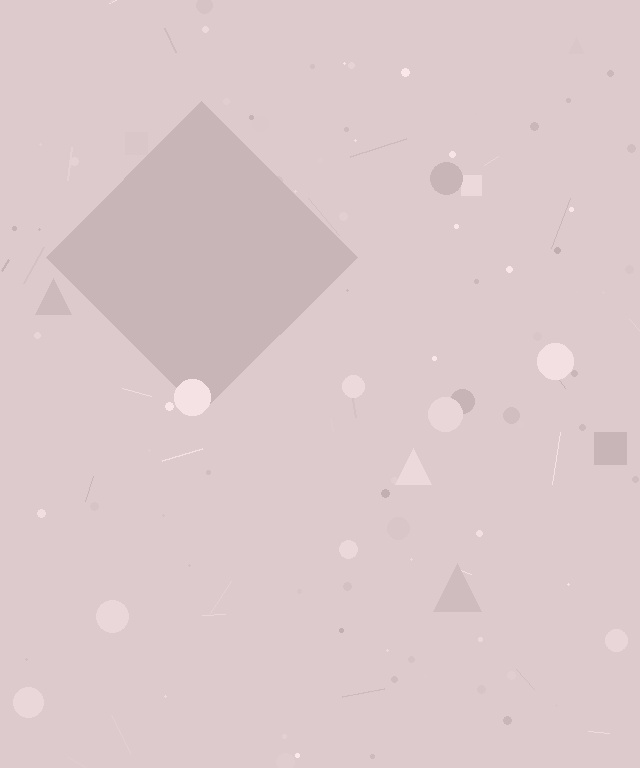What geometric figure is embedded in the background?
A diamond is embedded in the background.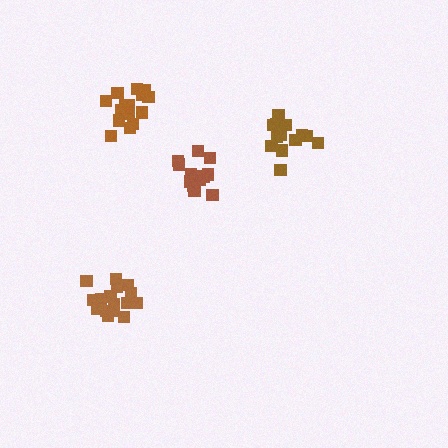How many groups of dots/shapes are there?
There are 4 groups.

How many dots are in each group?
Group 1: 16 dots, Group 2: 12 dots, Group 3: 16 dots, Group 4: 13 dots (57 total).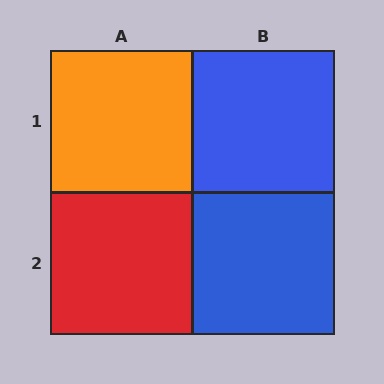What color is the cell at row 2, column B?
Blue.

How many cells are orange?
1 cell is orange.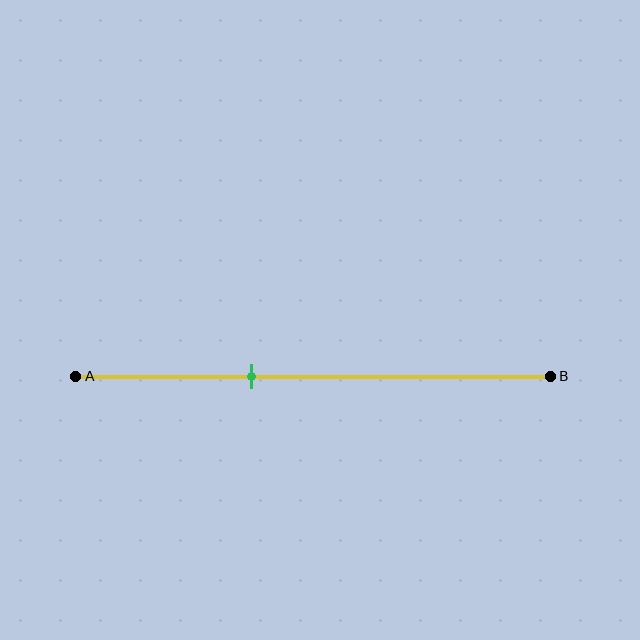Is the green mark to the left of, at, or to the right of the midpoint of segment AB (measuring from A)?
The green mark is to the left of the midpoint of segment AB.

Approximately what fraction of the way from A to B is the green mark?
The green mark is approximately 35% of the way from A to B.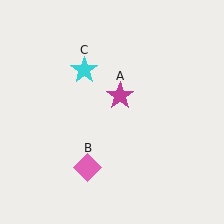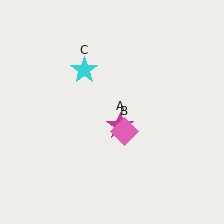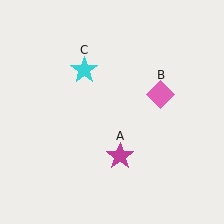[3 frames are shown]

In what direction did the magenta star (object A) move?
The magenta star (object A) moved down.